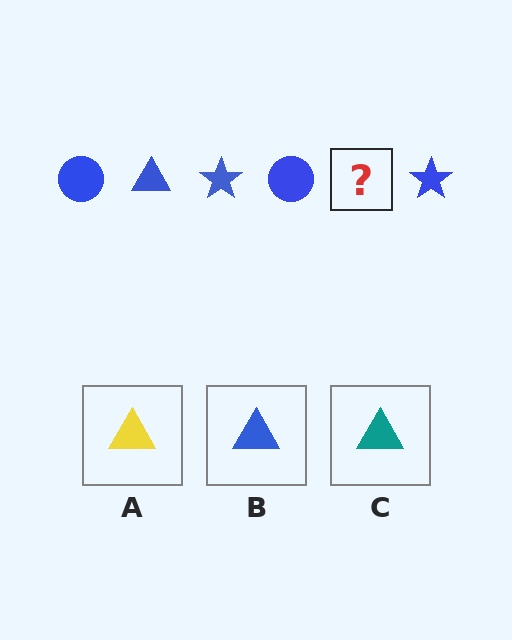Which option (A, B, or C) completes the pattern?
B.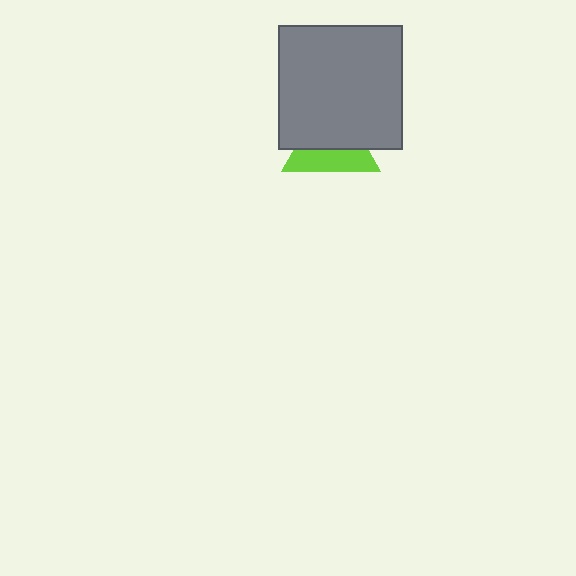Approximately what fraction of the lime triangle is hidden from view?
Roughly 56% of the lime triangle is hidden behind the gray rectangle.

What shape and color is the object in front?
The object in front is a gray rectangle.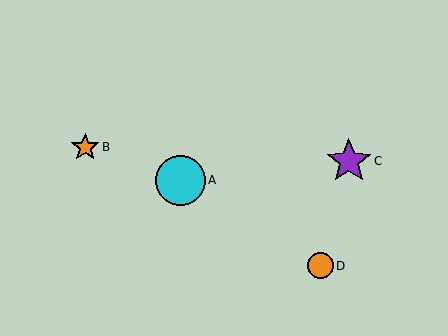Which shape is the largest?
The cyan circle (labeled A) is the largest.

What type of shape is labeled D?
Shape D is an orange circle.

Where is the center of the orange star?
The center of the orange star is at (85, 147).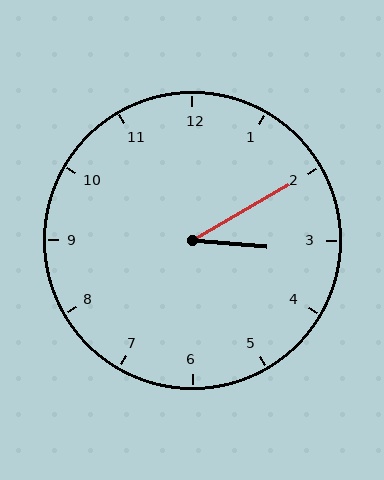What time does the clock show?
3:10.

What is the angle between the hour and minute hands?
Approximately 35 degrees.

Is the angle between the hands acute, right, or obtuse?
It is acute.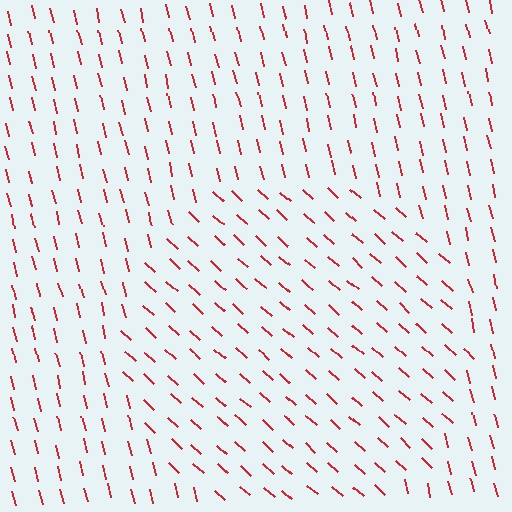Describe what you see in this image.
The image is filled with small red line segments. A circle region in the image has lines oriented differently from the surrounding lines, creating a visible texture boundary.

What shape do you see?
I see a circle.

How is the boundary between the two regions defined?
The boundary is defined purely by a change in line orientation (approximately 34 degrees difference). All lines are the same color and thickness.